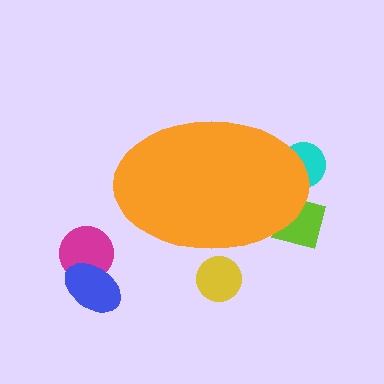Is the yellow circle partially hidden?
Yes, the yellow circle is partially hidden behind the orange ellipse.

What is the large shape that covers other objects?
An orange ellipse.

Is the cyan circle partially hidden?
Yes, the cyan circle is partially hidden behind the orange ellipse.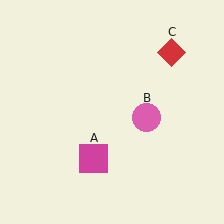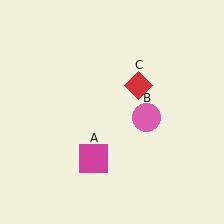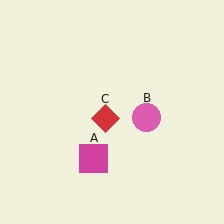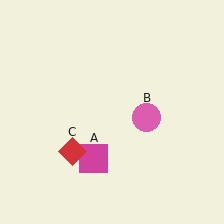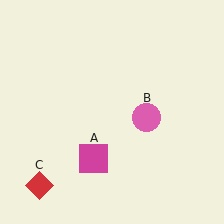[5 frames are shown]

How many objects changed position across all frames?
1 object changed position: red diamond (object C).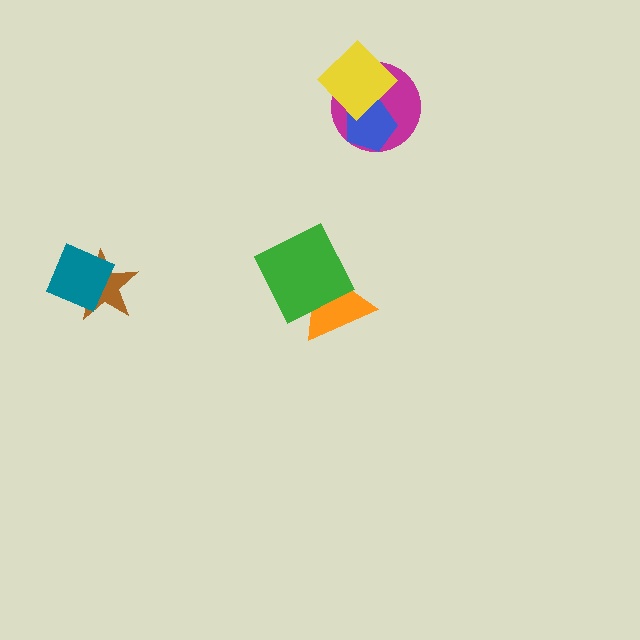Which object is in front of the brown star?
The teal diamond is in front of the brown star.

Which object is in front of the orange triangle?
The green square is in front of the orange triangle.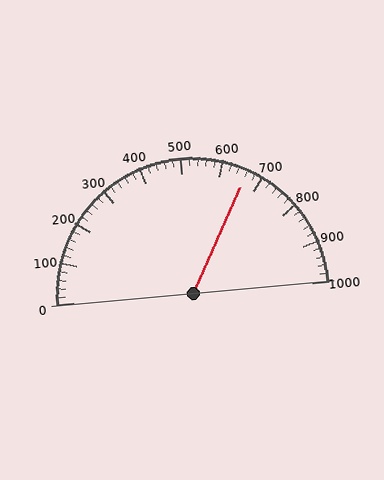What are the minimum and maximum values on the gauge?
The gauge ranges from 0 to 1000.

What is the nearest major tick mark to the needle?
The nearest major tick mark is 700.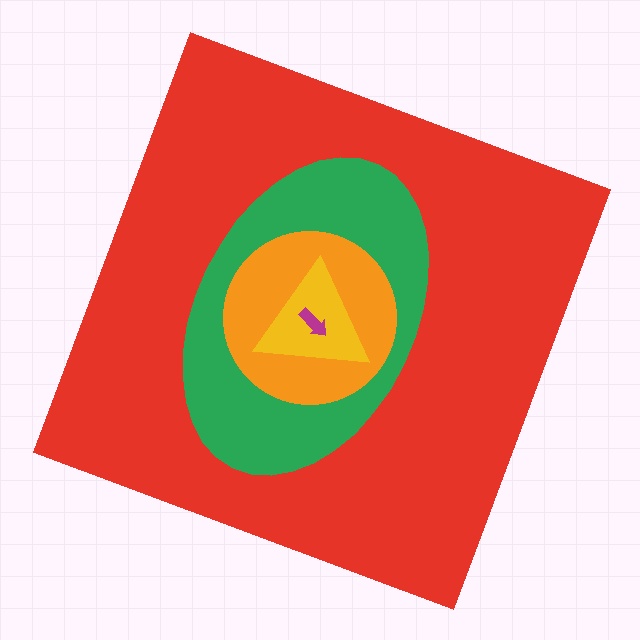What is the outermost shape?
The red square.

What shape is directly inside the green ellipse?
The orange circle.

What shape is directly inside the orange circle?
The yellow triangle.